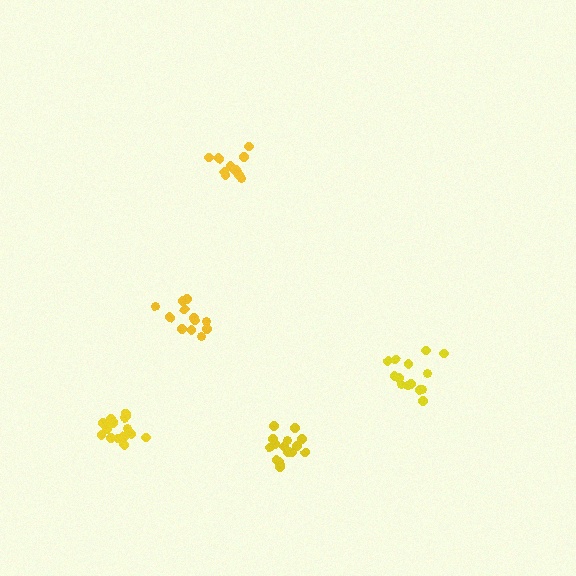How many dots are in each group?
Group 1: 14 dots, Group 2: 12 dots, Group 3: 16 dots, Group 4: 10 dots, Group 5: 16 dots (68 total).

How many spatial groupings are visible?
There are 5 spatial groupings.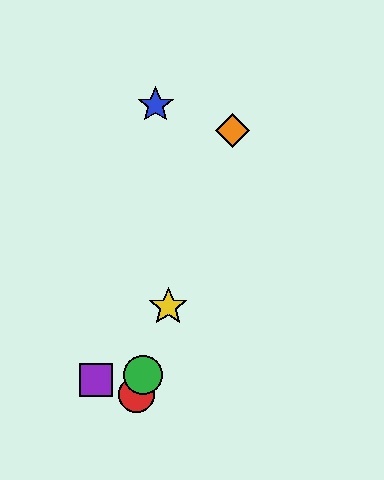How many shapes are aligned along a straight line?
4 shapes (the red circle, the green circle, the yellow star, the orange diamond) are aligned along a straight line.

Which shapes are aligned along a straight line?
The red circle, the green circle, the yellow star, the orange diamond are aligned along a straight line.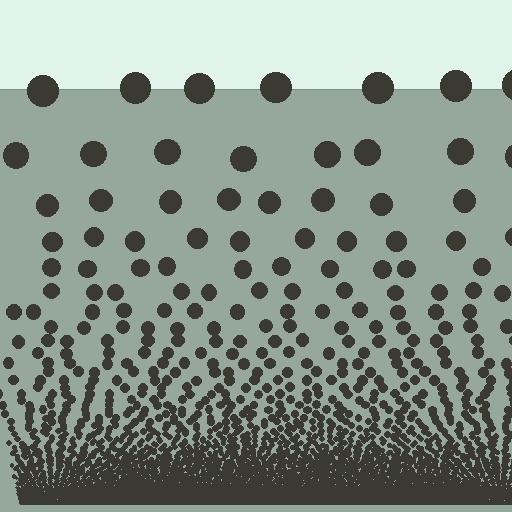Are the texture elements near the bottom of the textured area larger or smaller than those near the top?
Smaller. The gradient is inverted — elements near the bottom are smaller and denser.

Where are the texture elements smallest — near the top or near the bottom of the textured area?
Near the bottom.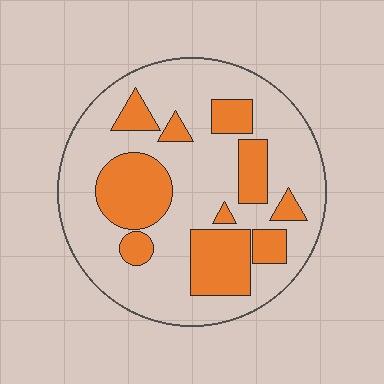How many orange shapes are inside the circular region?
10.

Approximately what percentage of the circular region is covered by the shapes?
Approximately 30%.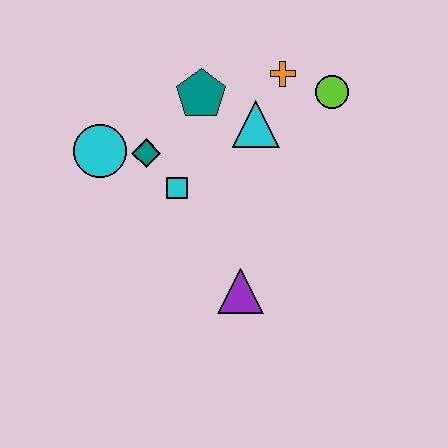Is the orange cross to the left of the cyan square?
No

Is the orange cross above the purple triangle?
Yes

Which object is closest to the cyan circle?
The teal diamond is closest to the cyan circle.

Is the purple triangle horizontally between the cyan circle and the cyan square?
No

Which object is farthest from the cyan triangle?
The purple triangle is farthest from the cyan triangle.